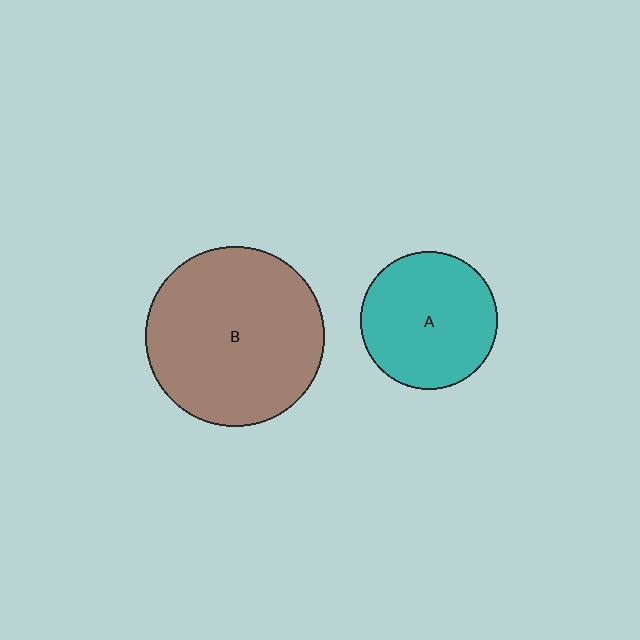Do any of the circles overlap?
No, none of the circles overlap.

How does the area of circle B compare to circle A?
Approximately 1.7 times.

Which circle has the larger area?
Circle B (brown).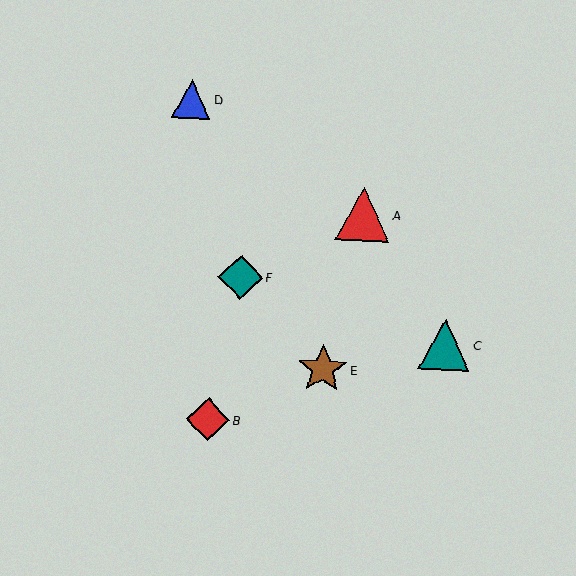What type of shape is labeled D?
Shape D is a blue triangle.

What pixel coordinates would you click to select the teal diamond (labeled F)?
Click at (241, 277) to select the teal diamond F.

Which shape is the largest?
The red triangle (labeled A) is the largest.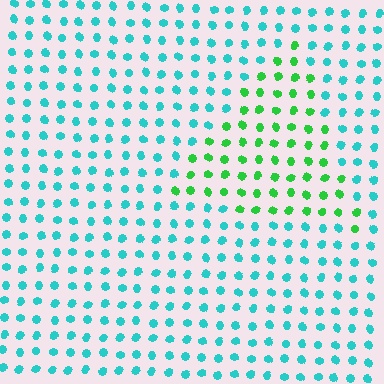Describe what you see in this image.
The image is filled with small cyan elements in a uniform arrangement. A triangle-shaped region is visible where the elements are tinted to a slightly different hue, forming a subtle color boundary.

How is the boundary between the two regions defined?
The boundary is defined purely by a slight shift in hue (about 51 degrees). Spacing, size, and orientation are identical on both sides.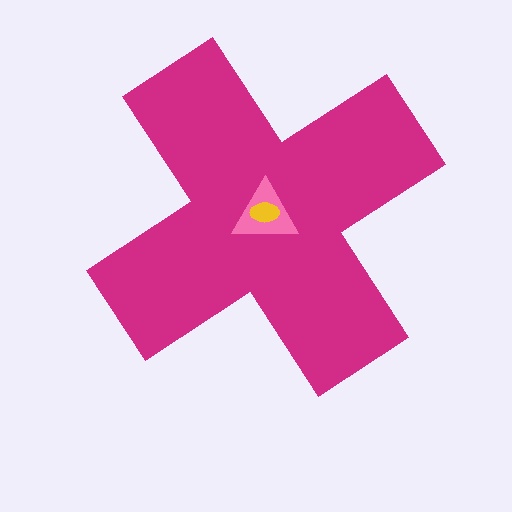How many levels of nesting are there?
3.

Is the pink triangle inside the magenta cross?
Yes.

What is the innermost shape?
The yellow ellipse.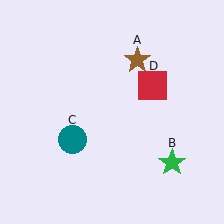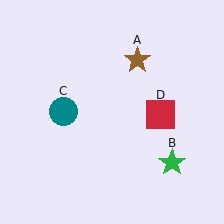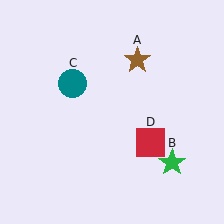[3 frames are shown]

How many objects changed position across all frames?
2 objects changed position: teal circle (object C), red square (object D).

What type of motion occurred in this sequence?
The teal circle (object C), red square (object D) rotated clockwise around the center of the scene.